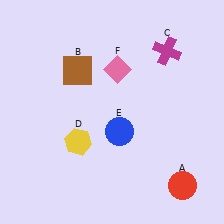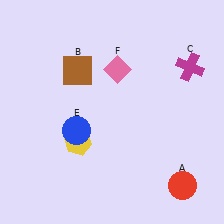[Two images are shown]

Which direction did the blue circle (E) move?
The blue circle (E) moved left.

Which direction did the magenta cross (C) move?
The magenta cross (C) moved right.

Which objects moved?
The objects that moved are: the magenta cross (C), the blue circle (E).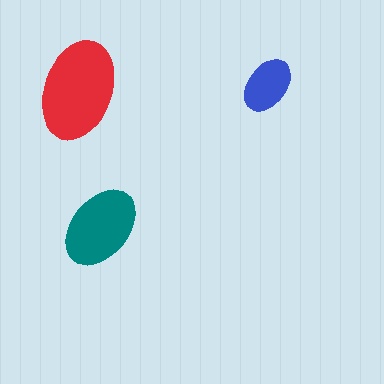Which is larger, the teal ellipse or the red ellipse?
The red one.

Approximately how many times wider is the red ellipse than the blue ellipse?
About 2 times wider.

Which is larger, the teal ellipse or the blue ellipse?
The teal one.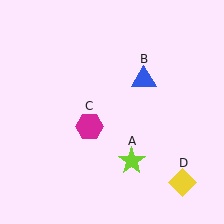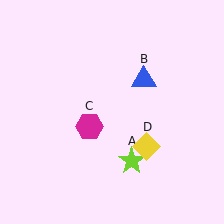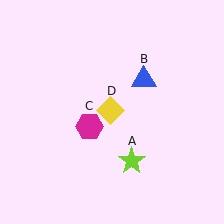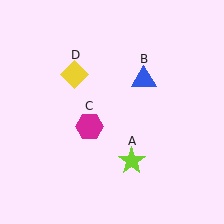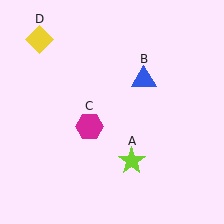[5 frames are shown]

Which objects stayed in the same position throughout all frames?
Lime star (object A) and blue triangle (object B) and magenta hexagon (object C) remained stationary.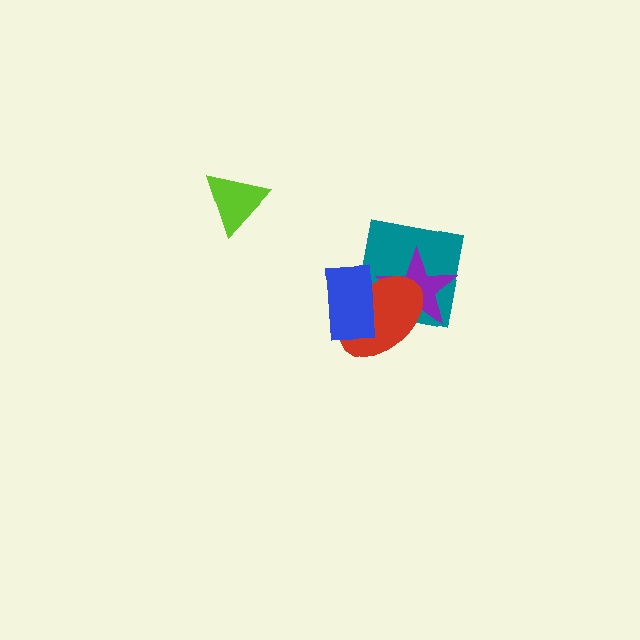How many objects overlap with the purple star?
3 objects overlap with the purple star.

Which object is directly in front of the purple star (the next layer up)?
The red ellipse is directly in front of the purple star.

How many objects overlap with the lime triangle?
0 objects overlap with the lime triangle.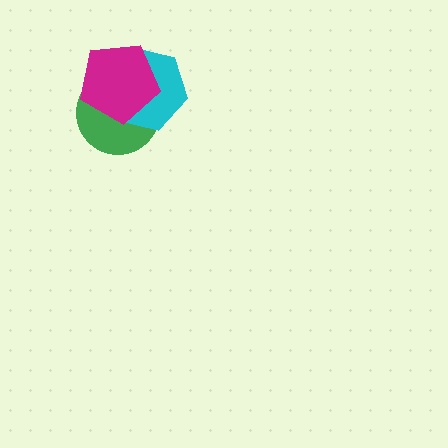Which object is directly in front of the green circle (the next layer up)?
The cyan hexagon is directly in front of the green circle.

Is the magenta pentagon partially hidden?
No, no other shape covers it.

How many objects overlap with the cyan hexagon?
2 objects overlap with the cyan hexagon.